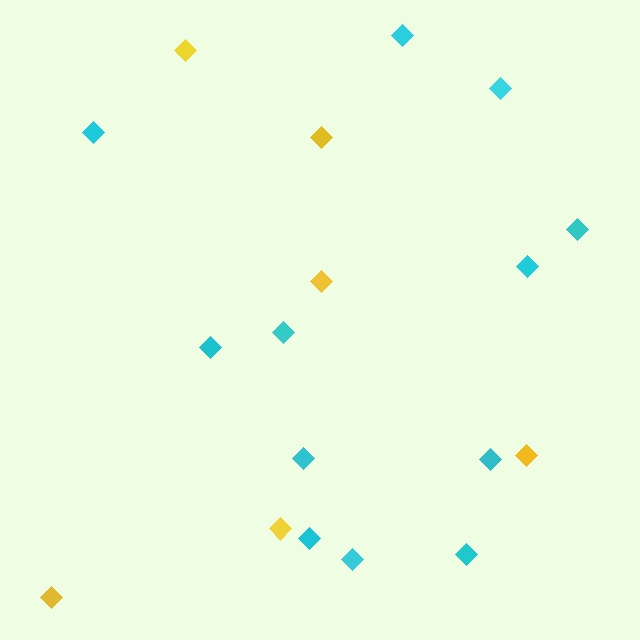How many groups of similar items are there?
There are 2 groups: one group of yellow diamonds (6) and one group of cyan diamonds (12).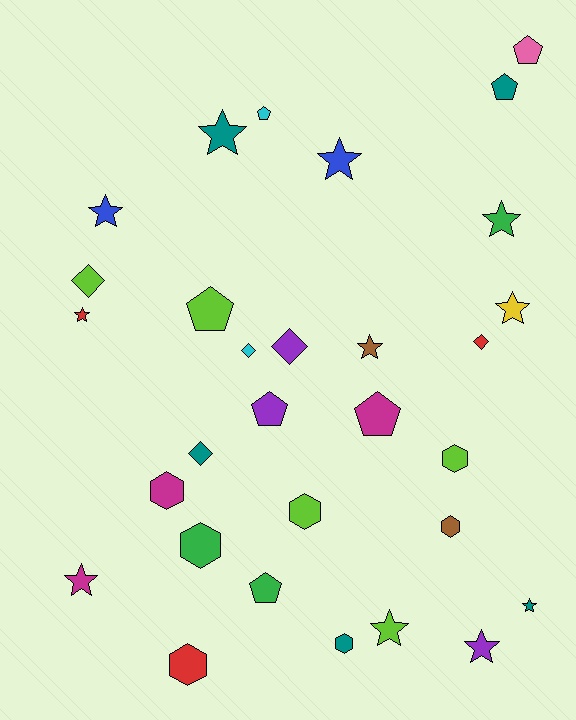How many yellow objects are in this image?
There is 1 yellow object.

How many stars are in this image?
There are 11 stars.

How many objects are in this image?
There are 30 objects.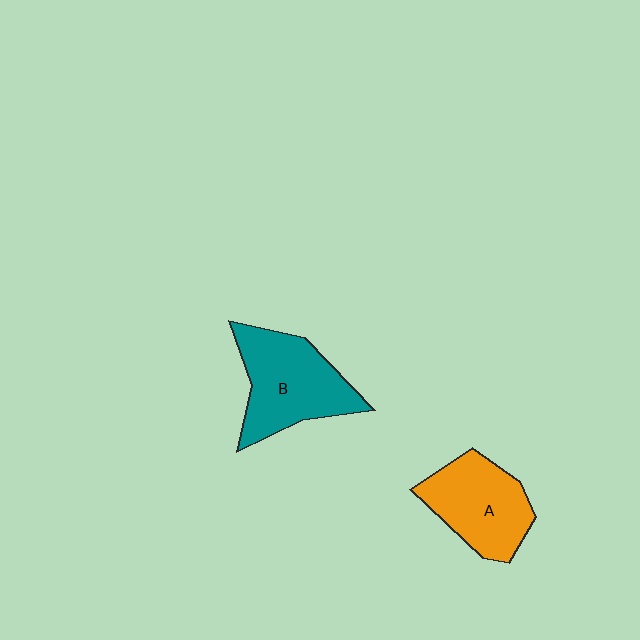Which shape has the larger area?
Shape B (teal).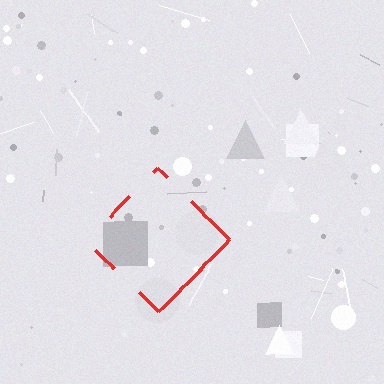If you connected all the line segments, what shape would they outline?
They would outline a diamond.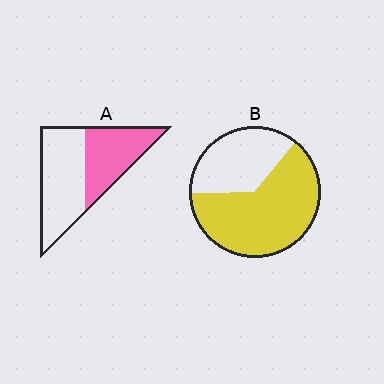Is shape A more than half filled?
No.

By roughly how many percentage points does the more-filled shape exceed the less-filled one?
By roughly 20 percentage points (B over A).